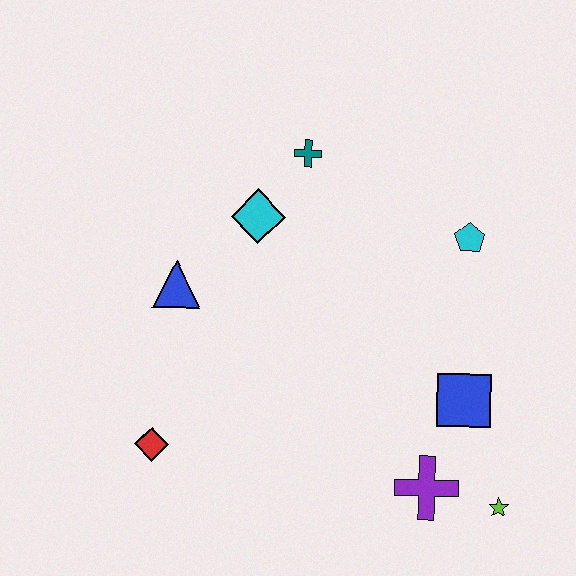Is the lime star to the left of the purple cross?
No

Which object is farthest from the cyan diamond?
The lime star is farthest from the cyan diamond.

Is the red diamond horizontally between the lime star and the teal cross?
No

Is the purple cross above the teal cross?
No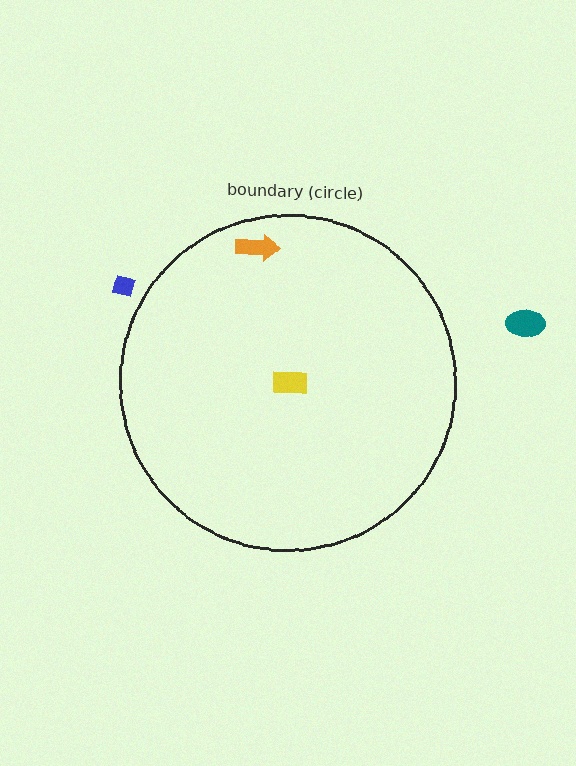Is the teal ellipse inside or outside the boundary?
Outside.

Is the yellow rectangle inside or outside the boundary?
Inside.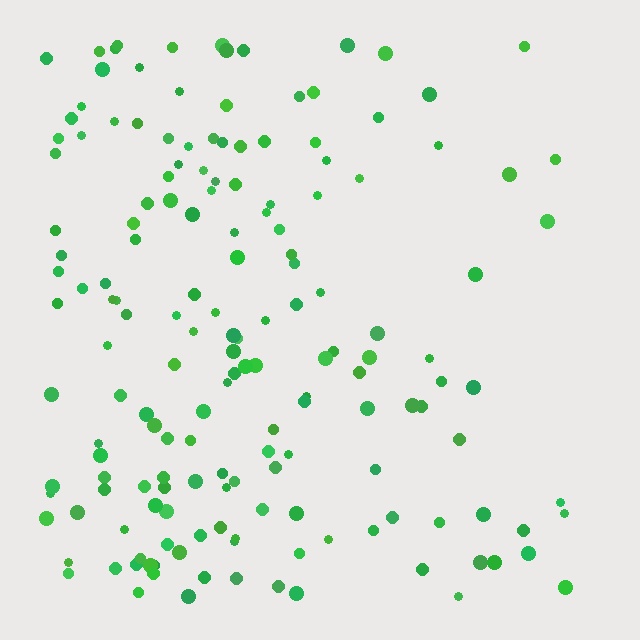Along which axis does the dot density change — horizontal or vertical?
Horizontal.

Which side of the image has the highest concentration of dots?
The left.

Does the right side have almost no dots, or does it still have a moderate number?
Still a moderate number, just noticeably fewer than the left.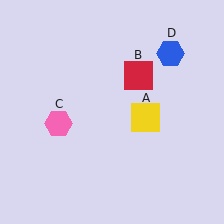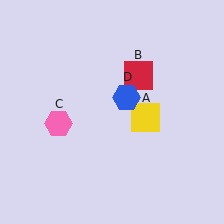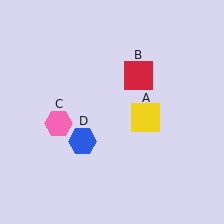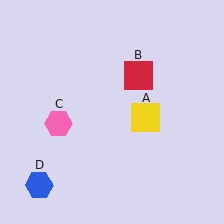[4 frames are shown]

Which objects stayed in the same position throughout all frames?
Yellow square (object A) and red square (object B) and pink hexagon (object C) remained stationary.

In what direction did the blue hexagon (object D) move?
The blue hexagon (object D) moved down and to the left.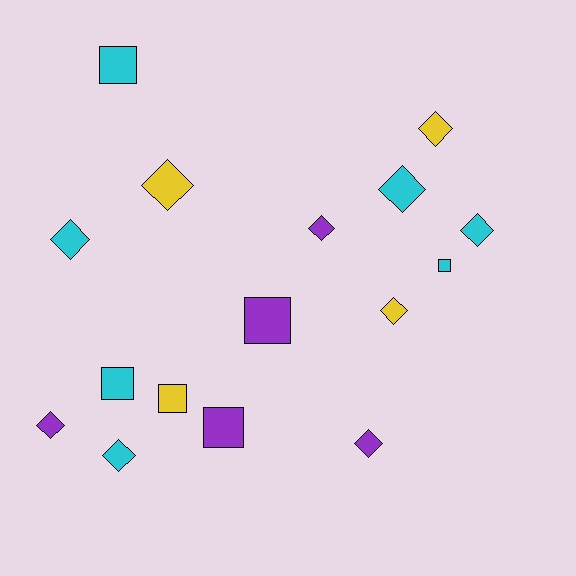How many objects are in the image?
There are 16 objects.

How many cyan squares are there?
There are 3 cyan squares.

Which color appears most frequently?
Cyan, with 7 objects.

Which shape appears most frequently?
Diamond, with 10 objects.